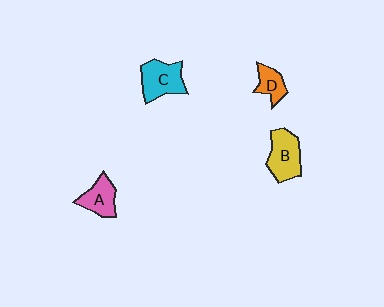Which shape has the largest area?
Shape B (yellow).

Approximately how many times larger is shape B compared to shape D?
Approximately 1.8 times.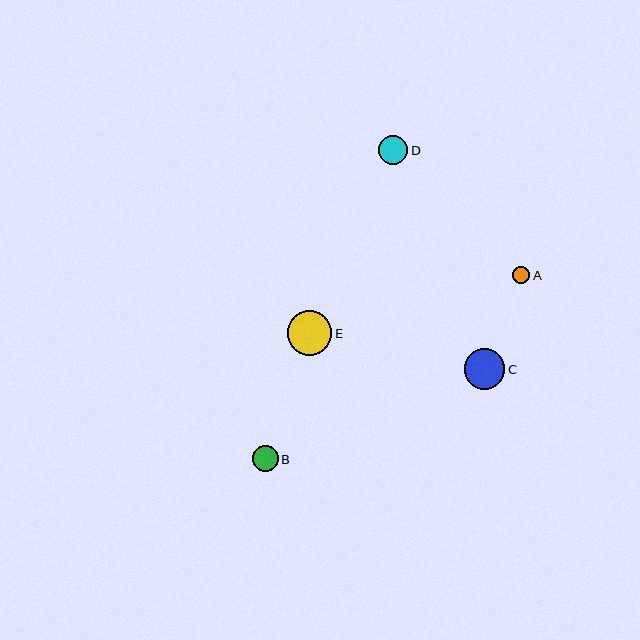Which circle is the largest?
Circle E is the largest with a size of approximately 45 pixels.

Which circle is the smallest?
Circle A is the smallest with a size of approximately 17 pixels.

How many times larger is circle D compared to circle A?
Circle D is approximately 1.7 times the size of circle A.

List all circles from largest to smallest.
From largest to smallest: E, C, D, B, A.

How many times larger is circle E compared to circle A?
Circle E is approximately 2.6 times the size of circle A.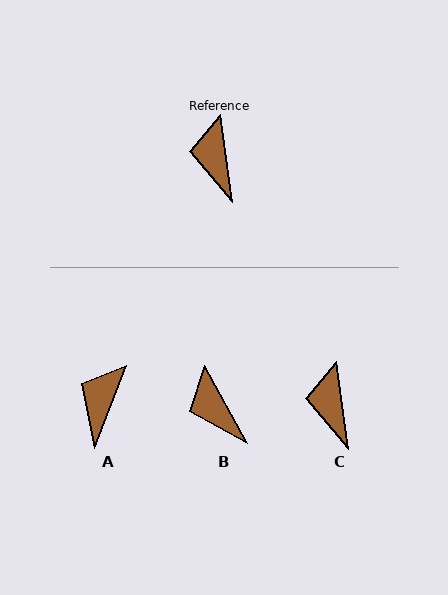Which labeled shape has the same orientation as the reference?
C.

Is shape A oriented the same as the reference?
No, it is off by about 28 degrees.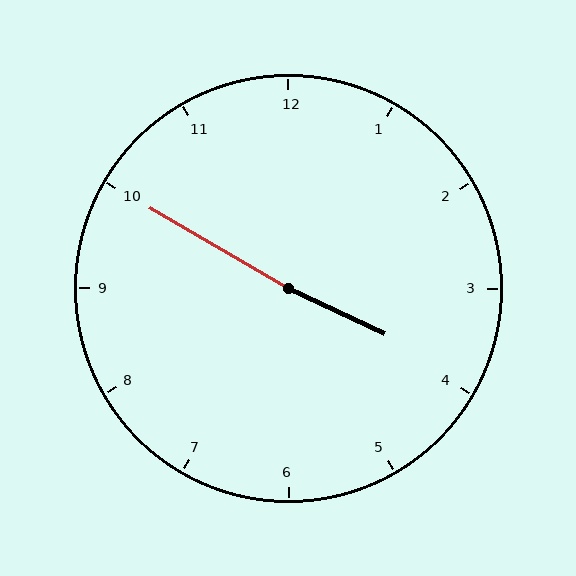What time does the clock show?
3:50.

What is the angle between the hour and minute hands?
Approximately 175 degrees.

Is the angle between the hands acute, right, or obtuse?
It is obtuse.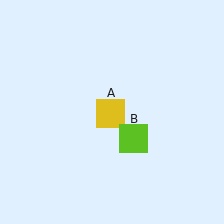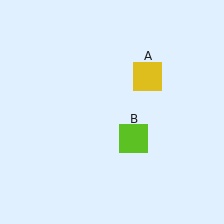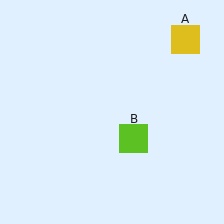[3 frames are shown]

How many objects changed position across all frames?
1 object changed position: yellow square (object A).